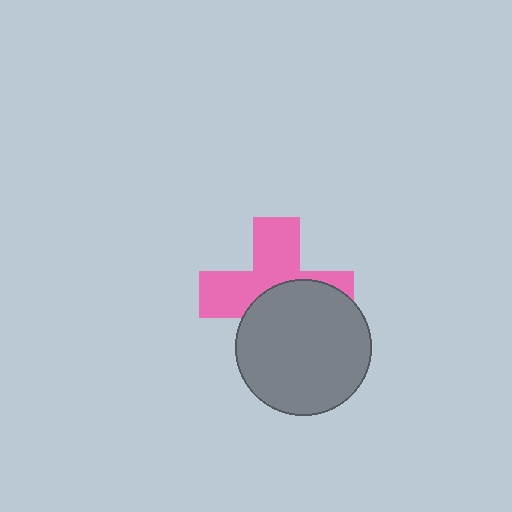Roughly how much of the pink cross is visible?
About half of it is visible (roughly 52%).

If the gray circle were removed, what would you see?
You would see the complete pink cross.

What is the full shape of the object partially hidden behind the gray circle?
The partially hidden object is a pink cross.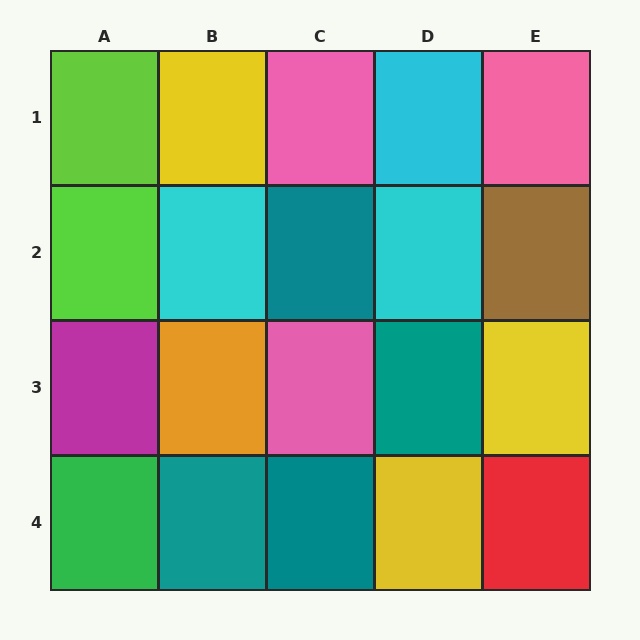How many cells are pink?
3 cells are pink.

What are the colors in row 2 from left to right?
Lime, cyan, teal, cyan, brown.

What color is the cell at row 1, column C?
Pink.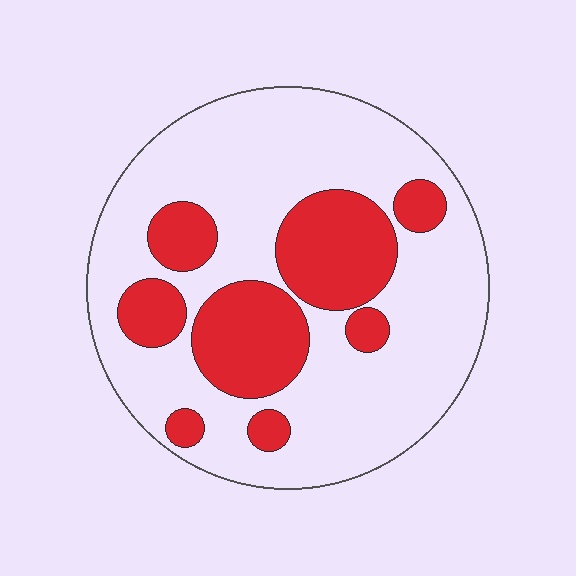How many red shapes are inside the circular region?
8.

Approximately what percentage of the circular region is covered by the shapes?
Approximately 30%.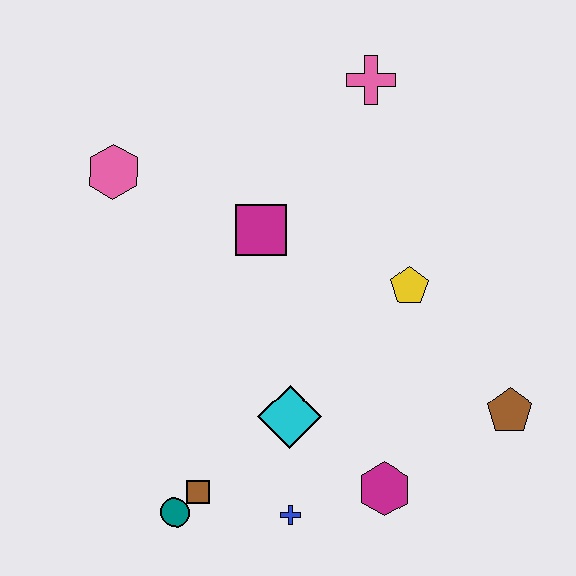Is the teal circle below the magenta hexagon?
Yes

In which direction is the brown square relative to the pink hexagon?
The brown square is below the pink hexagon.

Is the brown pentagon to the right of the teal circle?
Yes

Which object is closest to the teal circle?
The brown square is closest to the teal circle.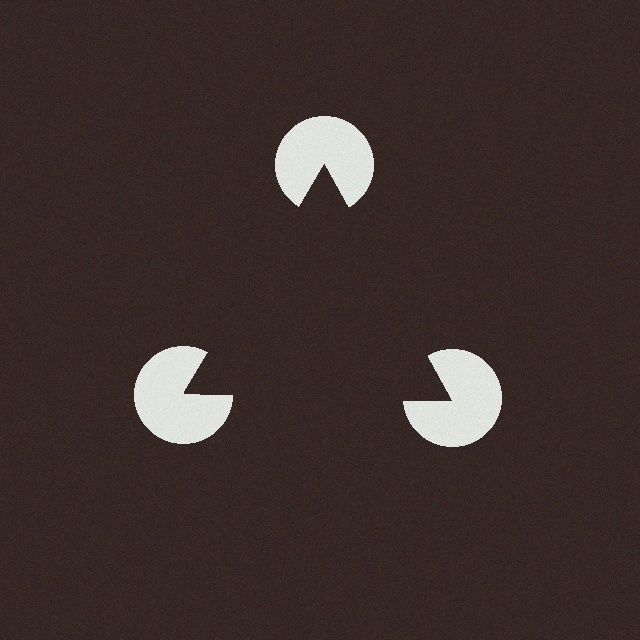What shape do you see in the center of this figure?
An illusory triangle — its edges are inferred from the aligned wedge cuts in the pac-man discs, not physically drawn.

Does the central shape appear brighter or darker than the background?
It typically appears slightly darker than the background, even though no actual brightness change is drawn.